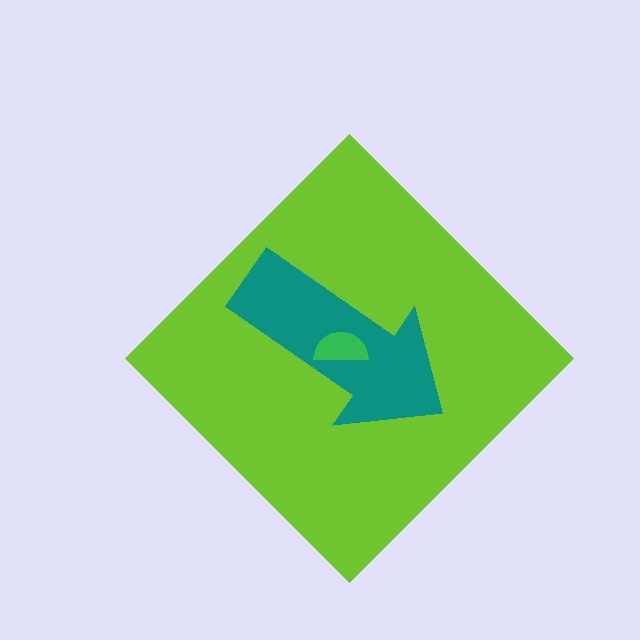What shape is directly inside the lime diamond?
The teal arrow.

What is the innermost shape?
The green semicircle.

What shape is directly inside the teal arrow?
The green semicircle.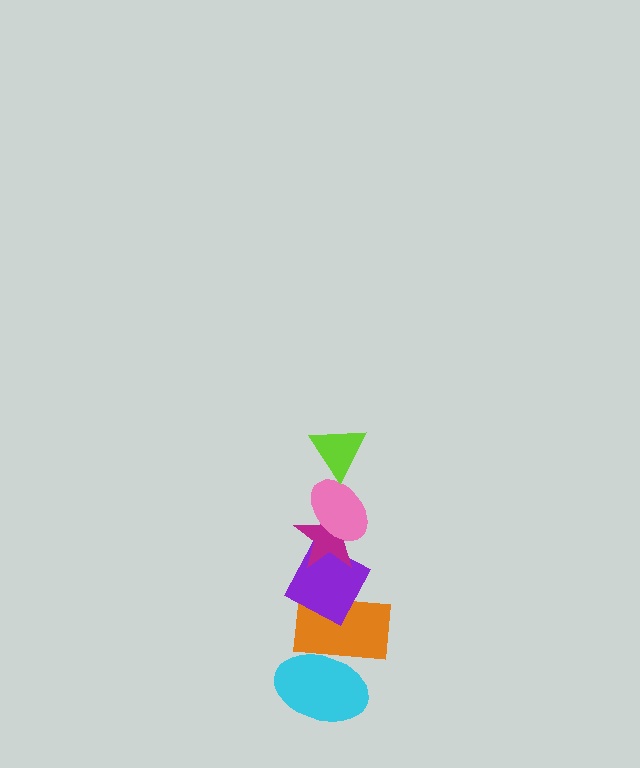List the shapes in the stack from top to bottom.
From top to bottom: the lime triangle, the pink ellipse, the magenta star, the purple diamond, the orange rectangle, the cyan ellipse.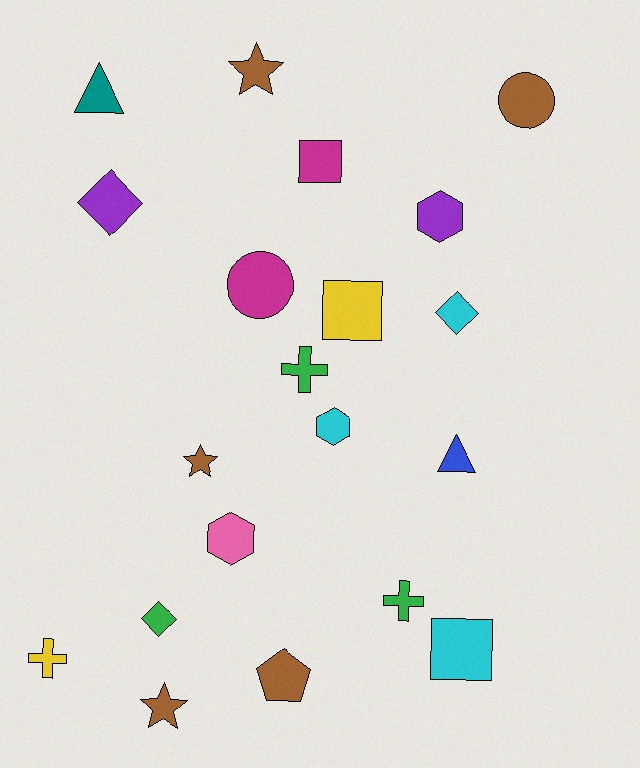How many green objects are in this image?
There are 3 green objects.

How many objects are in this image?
There are 20 objects.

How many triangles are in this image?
There are 2 triangles.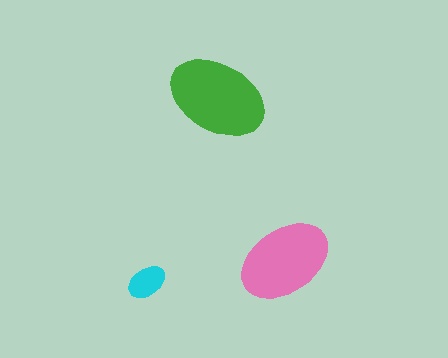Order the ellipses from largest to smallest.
the green one, the pink one, the cyan one.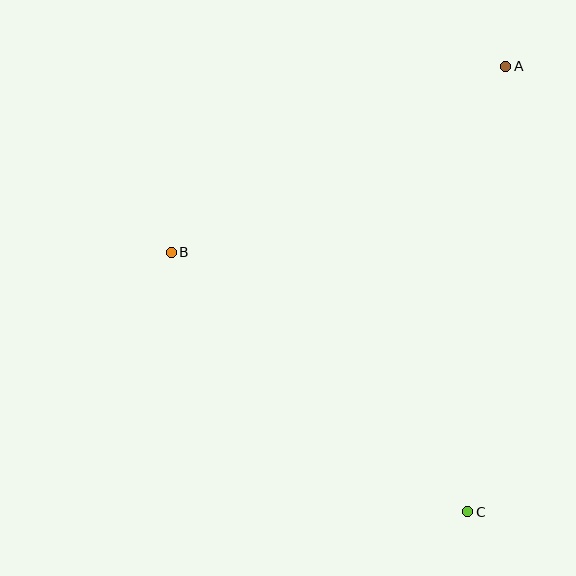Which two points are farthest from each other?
Points A and C are farthest from each other.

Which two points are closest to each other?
Points A and B are closest to each other.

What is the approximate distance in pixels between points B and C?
The distance between B and C is approximately 394 pixels.